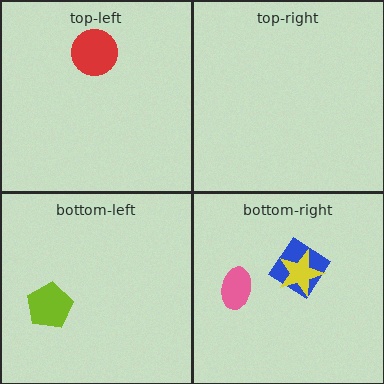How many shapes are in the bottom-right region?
3.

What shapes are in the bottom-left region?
The lime pentagon.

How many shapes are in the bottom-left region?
1.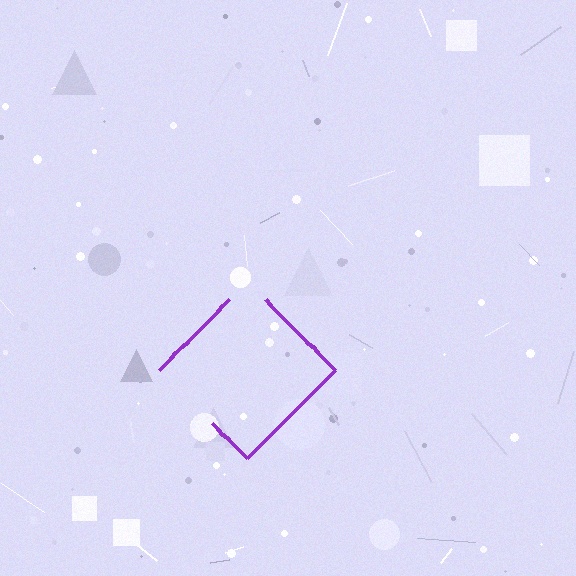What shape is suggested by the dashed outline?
The dashed outline suggests a diamond.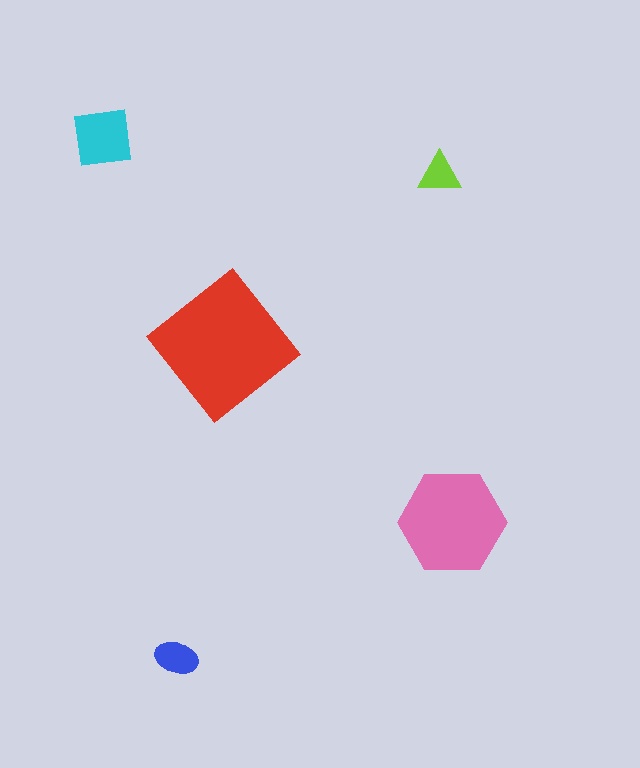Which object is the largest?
The red diamond.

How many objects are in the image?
There are 5 objects in the image.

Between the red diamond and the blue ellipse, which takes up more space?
The red diamond.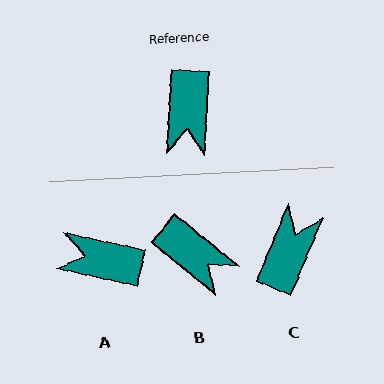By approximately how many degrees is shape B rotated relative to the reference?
Approximately 54 degrees counter-clockwise.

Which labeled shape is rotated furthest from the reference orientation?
C, about 160 degrees away.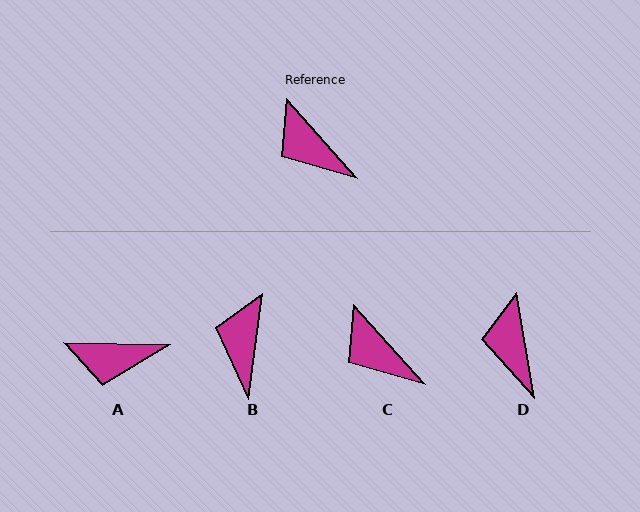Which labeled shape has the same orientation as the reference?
C.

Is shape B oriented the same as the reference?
No, it is off by about 49 degrees.